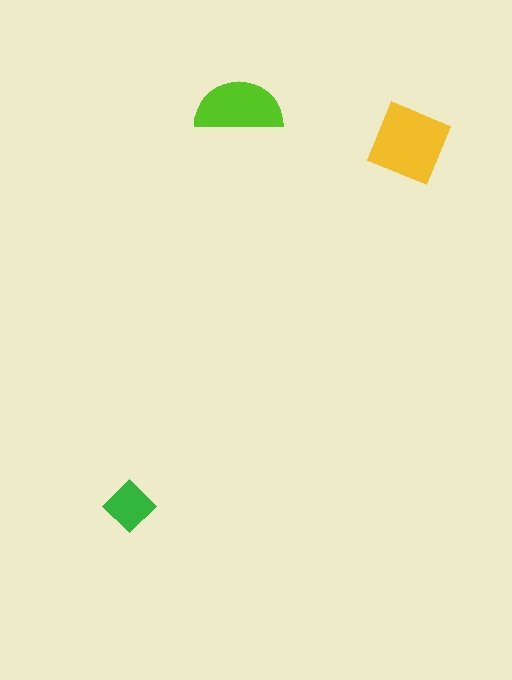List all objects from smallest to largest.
The green diamond, the lime semicircle, the yellow square.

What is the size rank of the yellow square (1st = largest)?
1st.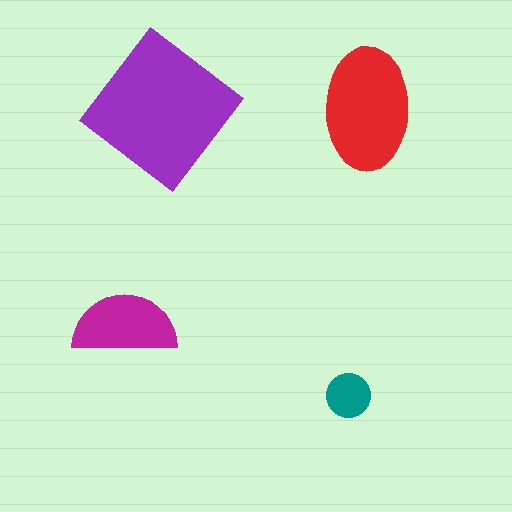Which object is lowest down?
The teal circle is bottommost.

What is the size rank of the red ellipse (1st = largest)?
2nd.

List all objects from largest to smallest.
The purple diamond, the red ellipse, the magenta semicircle, the teal circle.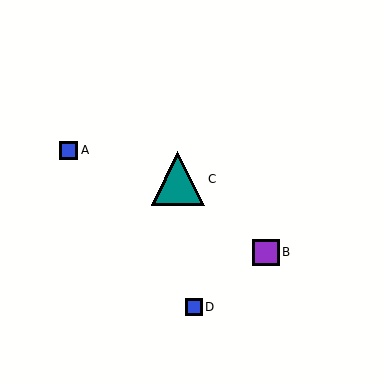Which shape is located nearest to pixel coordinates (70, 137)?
The blue square (labeled A) at (69, 150) is nearest to that location.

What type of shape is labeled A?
Shape A is a blue square.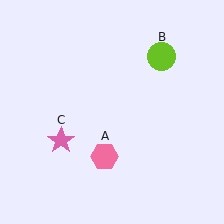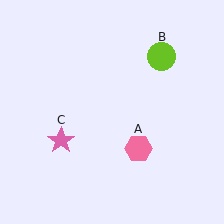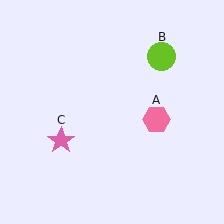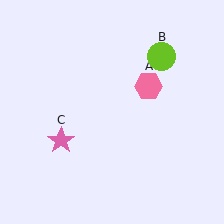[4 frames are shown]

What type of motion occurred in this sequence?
The pink hexagon (object A) rotated counterclockwise around the center of the scene.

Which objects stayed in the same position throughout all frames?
Lime circle (object B) and pink star (object C) remained stationary.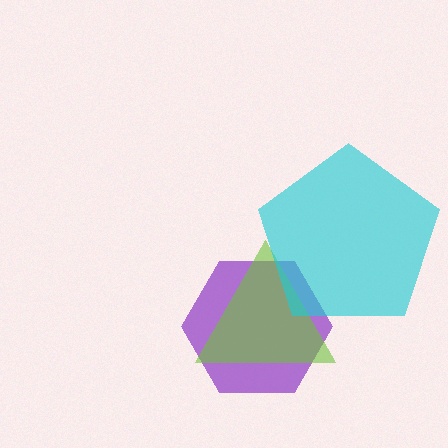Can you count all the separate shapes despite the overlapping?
Yes, there are 3 separate shapes.